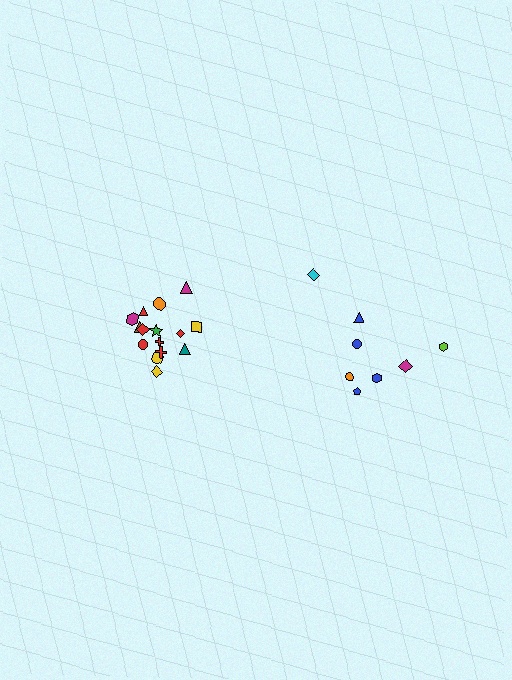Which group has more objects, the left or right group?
The left group.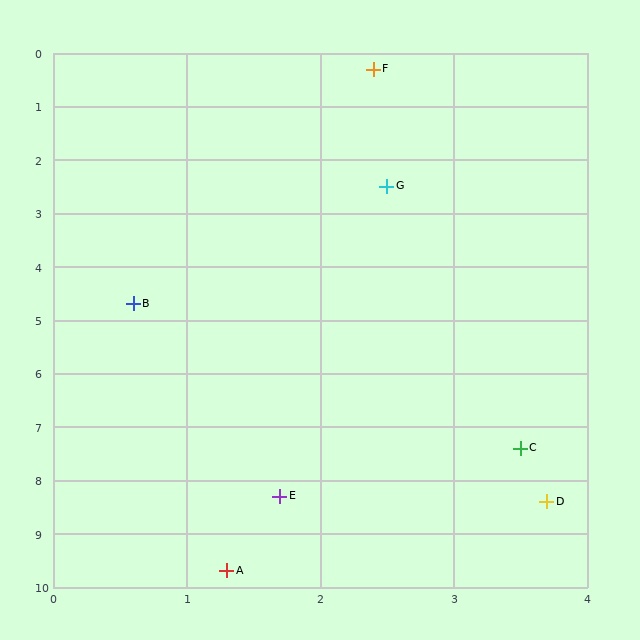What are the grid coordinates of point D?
Point D is at approximately (3.7, 8.4).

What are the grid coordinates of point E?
Point E is at approximately (1.7, 8.3).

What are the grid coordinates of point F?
Point F is at approximately (2.4, 0.3).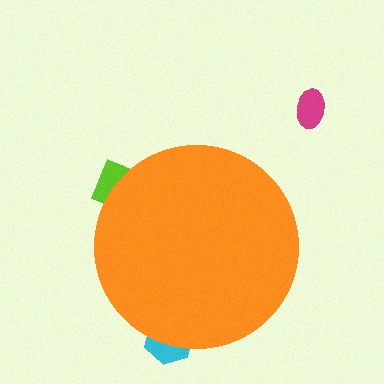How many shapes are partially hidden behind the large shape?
2 shapes are partially hidden.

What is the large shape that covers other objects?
An orange circle.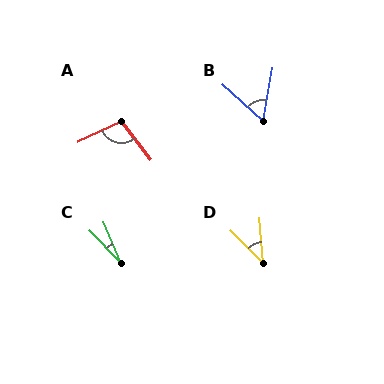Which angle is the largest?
A, at approximately 102 degrees.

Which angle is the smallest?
C, at approximately 21 degrees.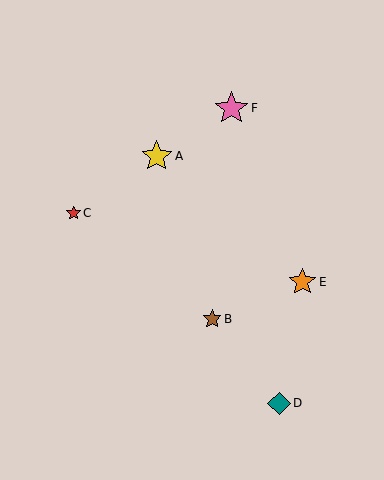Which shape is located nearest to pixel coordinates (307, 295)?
The orange star (labeled E) at (302, 282) is nearest to that location.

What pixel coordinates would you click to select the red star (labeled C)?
Click at (73, 213) to select the red star C.